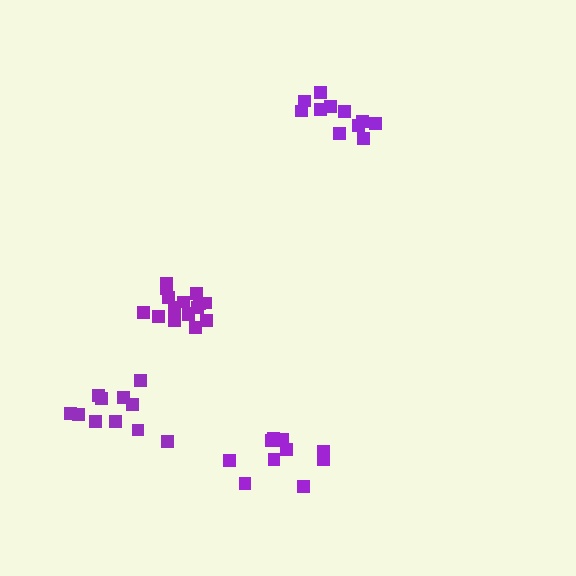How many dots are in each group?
Group 1: 11 dots, Group 2: 11 dots, Group 3: 16 dots, Group 4: 11 dots (49 total).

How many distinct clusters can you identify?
There are 4 distinct clusters.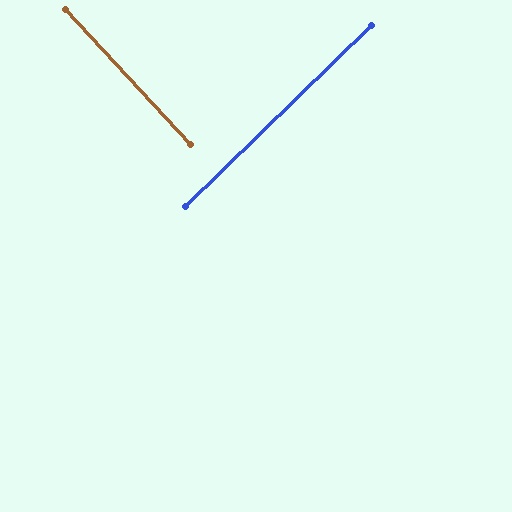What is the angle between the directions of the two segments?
Approximately 88 degrees.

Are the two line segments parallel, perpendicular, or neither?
Perpendicular — they meet at approximately 88°.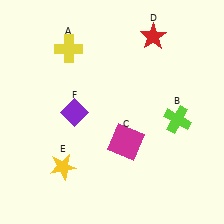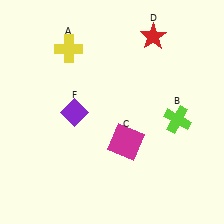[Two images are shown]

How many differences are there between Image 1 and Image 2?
There is 1 difference between the two images.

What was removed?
The yellow star (E) was removed in Image 2.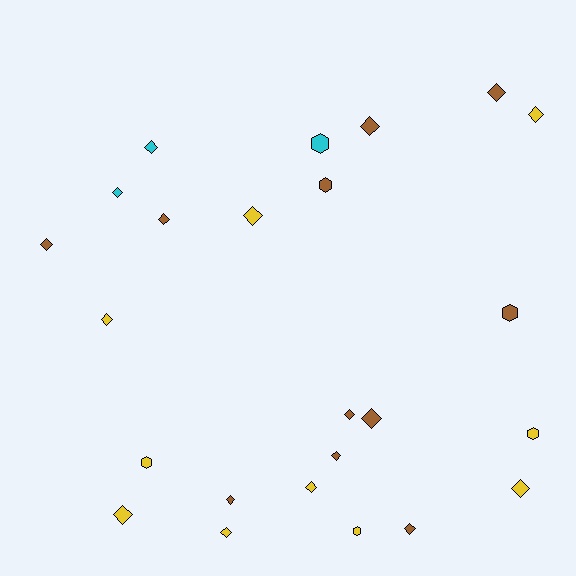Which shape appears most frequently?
Diamond, with 18 objects.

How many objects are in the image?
There are 24 objects.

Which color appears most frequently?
Brown, with 11 objects.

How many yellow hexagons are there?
There are 3 yellow hexagons.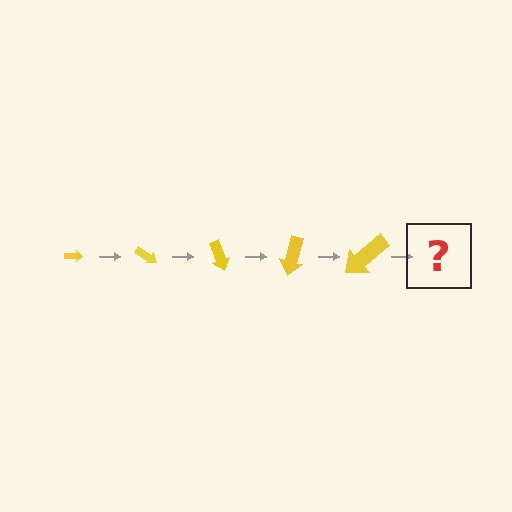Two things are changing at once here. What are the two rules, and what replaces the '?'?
The two rules are that the arrow grows larger each step and it rotates 35 degrees each step. The '?' should be an arrow, larger than the previous one and rotated 175 degrees from the start.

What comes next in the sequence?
The next element should be an arrow, larger than the previous one and rotated 175 degrees from the start.